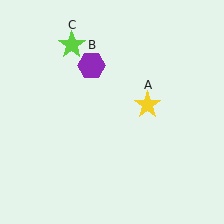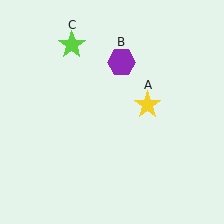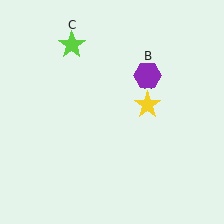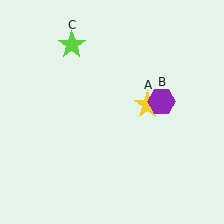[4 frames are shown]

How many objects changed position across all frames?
1 object changed position: purple hexagon (object B).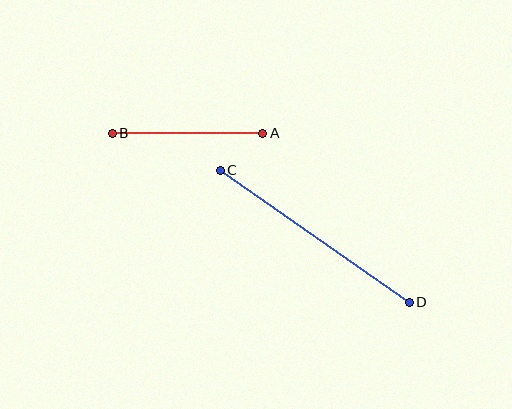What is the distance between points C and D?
The distance is approximately 230 pixels.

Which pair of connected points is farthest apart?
Points C and D are farthest apart.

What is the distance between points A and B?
The distance is approximately 151 pixels.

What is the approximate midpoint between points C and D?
The midpoint is at approximately (315, 236) pixels.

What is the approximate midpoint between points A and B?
The midpoint is at approximately (188, 133) pixels.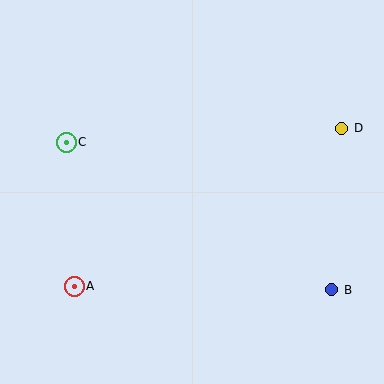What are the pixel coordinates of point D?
Point D is at (342, 128).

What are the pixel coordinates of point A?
Point A is at (74, 286).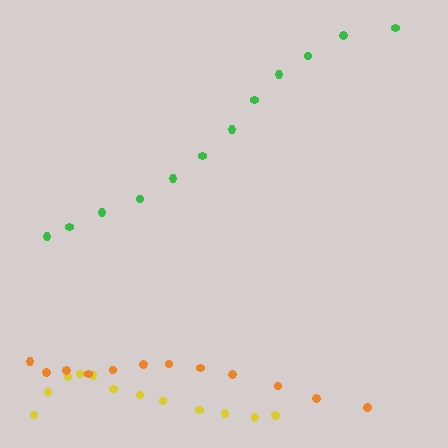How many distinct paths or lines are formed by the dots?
There are 3 distinct paths.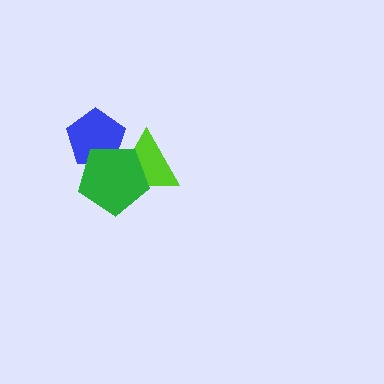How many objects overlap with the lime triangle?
2 objects overlap with the lime triangle.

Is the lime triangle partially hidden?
Yes, it is partially covered by another shape.